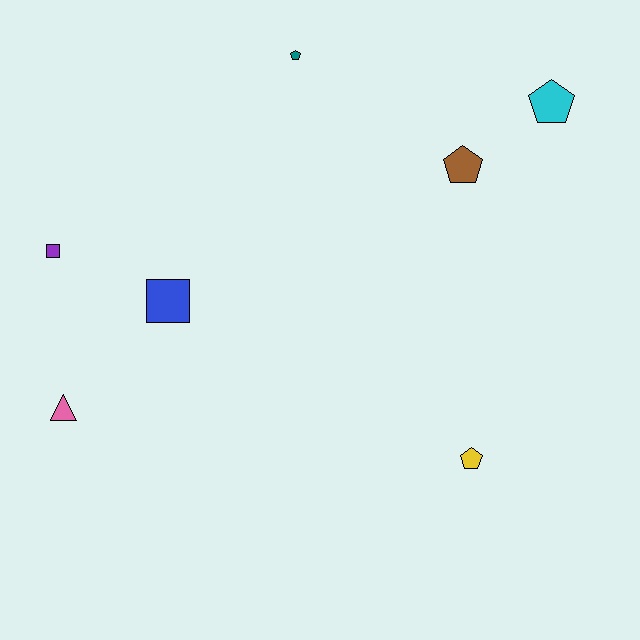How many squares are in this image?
There are 2 squares.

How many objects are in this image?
There are 7 objects.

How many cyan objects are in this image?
There is 1 cyan object.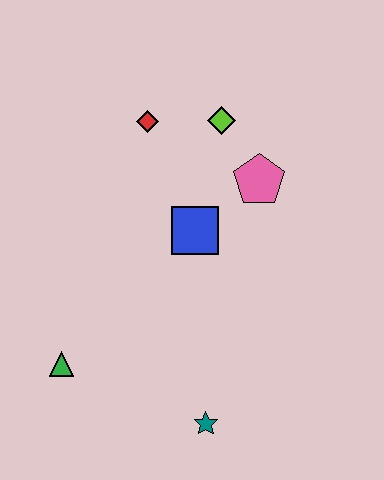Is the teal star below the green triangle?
Yes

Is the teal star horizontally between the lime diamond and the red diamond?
Yes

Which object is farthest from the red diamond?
The teal star is farthest from the red diamond.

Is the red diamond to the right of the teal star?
No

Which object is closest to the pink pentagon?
The lime diamond is closest to the pink pentagon.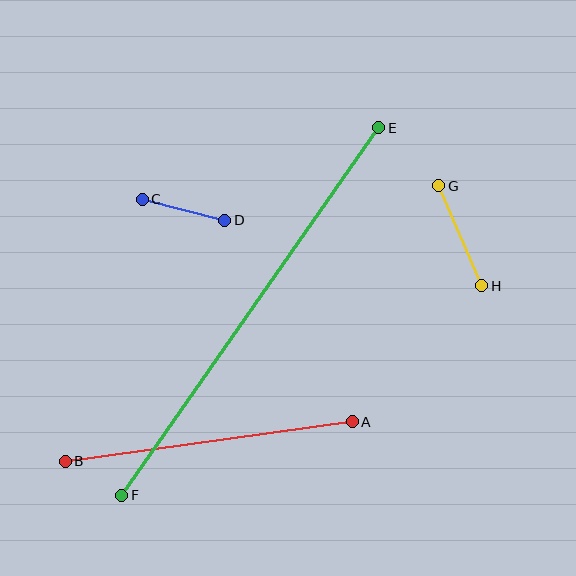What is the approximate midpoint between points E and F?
The midpoint is at approximately (250, 312) pixels.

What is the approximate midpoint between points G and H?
The midpoint is at approximately (460, 236) pixels.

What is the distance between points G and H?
The distance is approximately 109 pixels.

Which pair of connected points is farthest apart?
Points E and F are farthest apart.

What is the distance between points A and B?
The distance is approximately 290 pixels.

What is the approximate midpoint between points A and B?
The midpoint is at approximately (209, 442) pixels.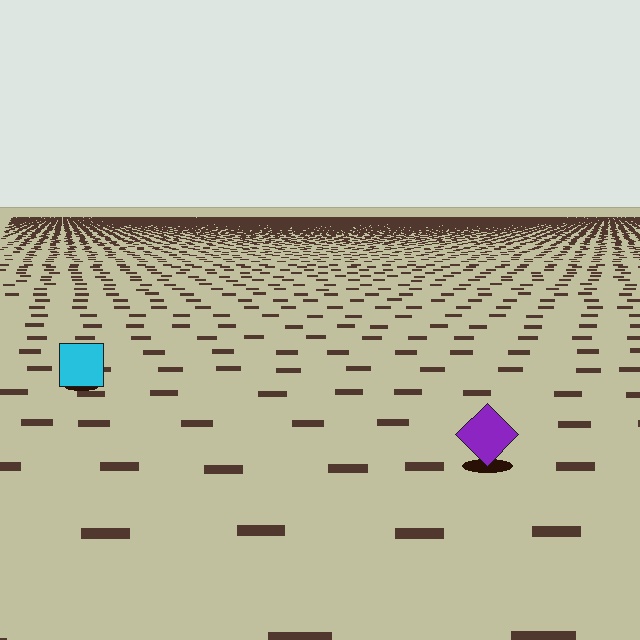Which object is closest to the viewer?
The purple diamond is closest. The texture marks near it are larger and more spread out.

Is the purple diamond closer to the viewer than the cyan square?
Yes. The purple diamond is closer — you can tell from the texture gradient: the ground texture is coarser near it.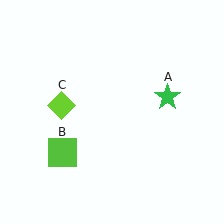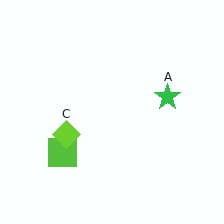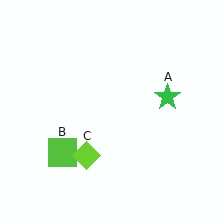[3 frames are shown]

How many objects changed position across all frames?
1 object changed position: lime diamond (object C).